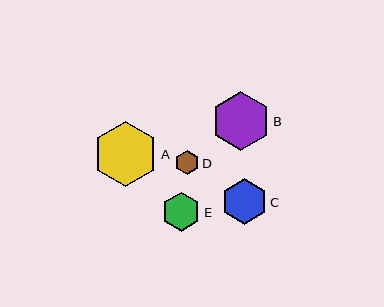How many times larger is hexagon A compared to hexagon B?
Hexagon A is approximately 1.1 times the size of hexagon B.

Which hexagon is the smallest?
Hexagon D is the smallest with a size of approximately 24 pixels.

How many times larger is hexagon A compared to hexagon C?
Hexagon A is approximately 1.4 times the size of hexagon C.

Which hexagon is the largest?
Hexagon A is the largest with a size of approximately 65 pixels.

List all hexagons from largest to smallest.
From largest to smallest: A, B, C, E, D.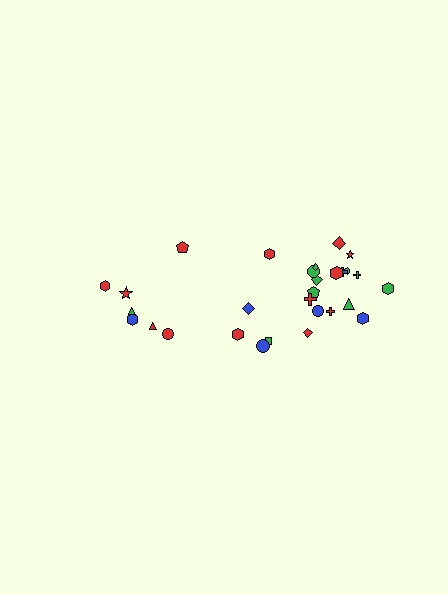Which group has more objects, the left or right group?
The right group.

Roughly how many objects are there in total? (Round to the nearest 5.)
Roughly 30 objects in total.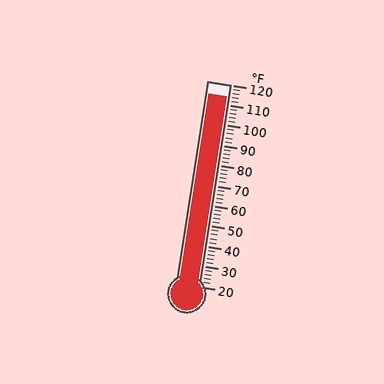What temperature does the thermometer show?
The thermometer shows approximately 114°F.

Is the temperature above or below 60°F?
The temperature is above 60°F.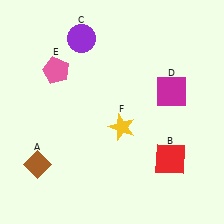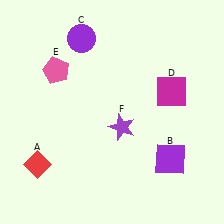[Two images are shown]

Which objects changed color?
A changed from brown to red. B changed from red to purple. F changed from yellow to purple.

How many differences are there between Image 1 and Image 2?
There are 3 differences between the two images.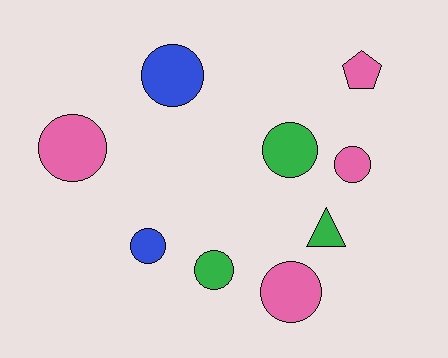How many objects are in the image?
There are 9 objects.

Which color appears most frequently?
Pink, with 4 objects.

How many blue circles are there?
There are 2 blue circles.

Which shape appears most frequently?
Circle, with 7 objects.